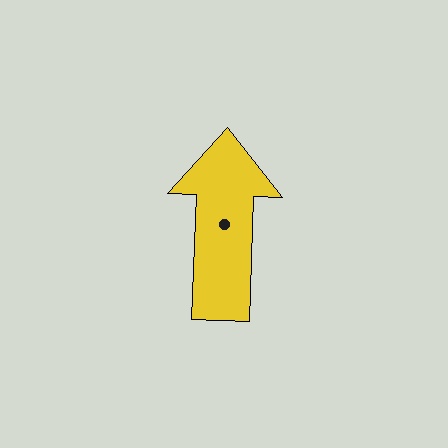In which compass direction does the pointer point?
North.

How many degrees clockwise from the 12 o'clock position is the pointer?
Approximately 2 degrees.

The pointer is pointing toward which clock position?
Roughly 12 o'clock.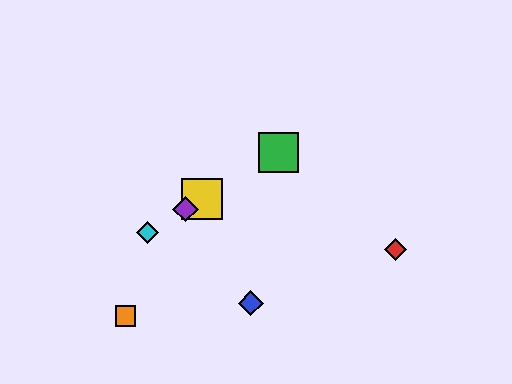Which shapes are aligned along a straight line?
The green square, the yellow square, the purple diamond, the cyan diamond are aligned along a straight line.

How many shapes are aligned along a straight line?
4 shapes (the green square, the yellow square, the purple diamond, the cyan diamond) are aligned along a straight line.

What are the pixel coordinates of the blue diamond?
The blue diamond is at (251, 303).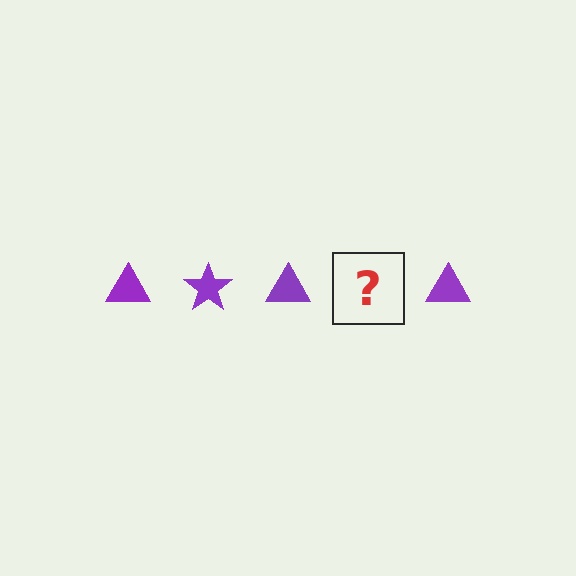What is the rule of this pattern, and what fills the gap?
The rule is that the pattern cycles through triangle, star shapes in purple. The gap should be filled with a purple star.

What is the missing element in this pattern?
The missing element is a purple star.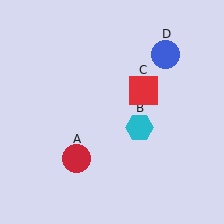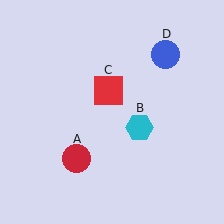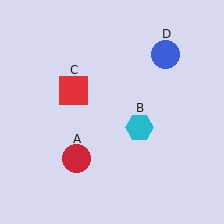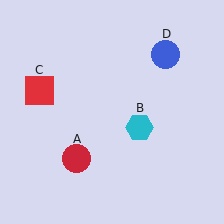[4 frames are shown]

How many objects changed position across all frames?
1 object changed position: red square (object C).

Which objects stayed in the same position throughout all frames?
Red circle (object A) and cyan hexagon (object B) and blue circle (object D) remained stationary.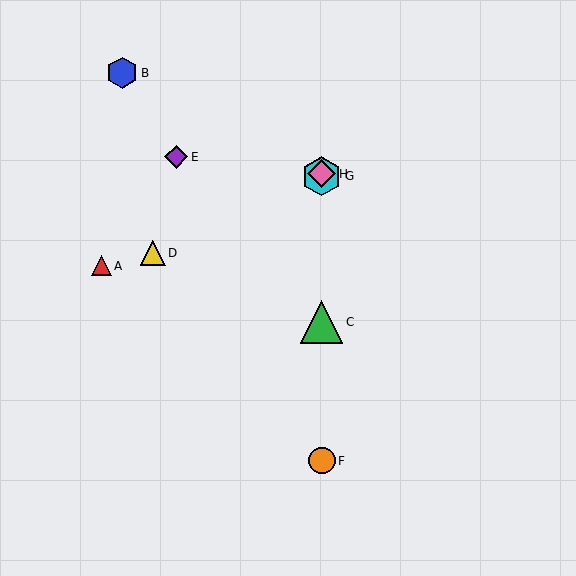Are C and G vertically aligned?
Yes, both are at x≈322.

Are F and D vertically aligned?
No, F is at x≈322 and D is at x≈153.